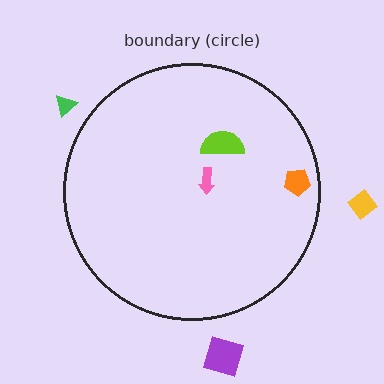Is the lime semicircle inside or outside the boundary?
Inside.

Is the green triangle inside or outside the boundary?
Outside.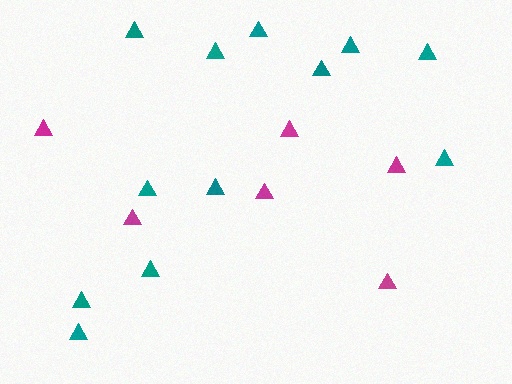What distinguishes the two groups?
There are 2 groups: one group of magenta triangles (6) and one group of teal triangles (12).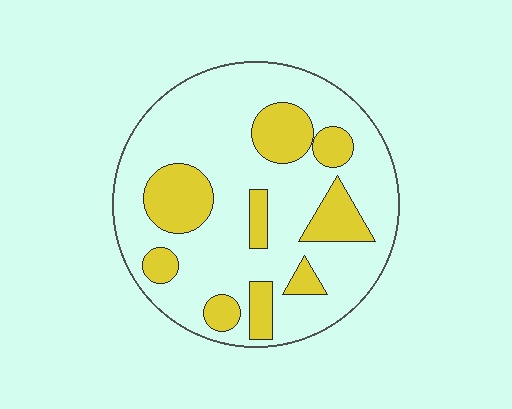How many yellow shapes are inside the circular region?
9.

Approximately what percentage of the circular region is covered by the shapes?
Approximately 25%.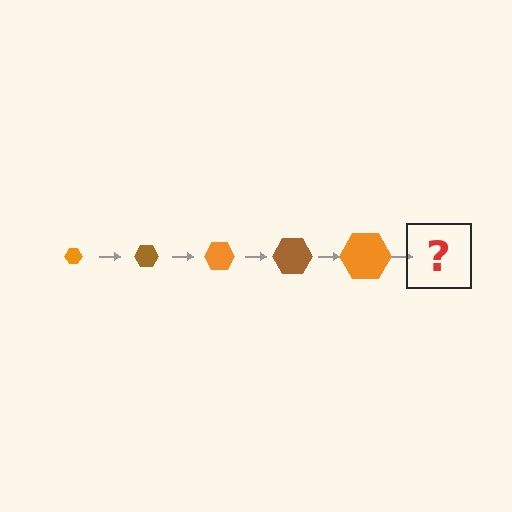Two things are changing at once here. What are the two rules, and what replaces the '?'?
The two rules are that the hexagon grows larger each step and the color cycles through orange and brown. The '?' should be a brown hexagon, larger than the previous one.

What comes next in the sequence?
The next element should be a brown hexagon, larger than the previous one.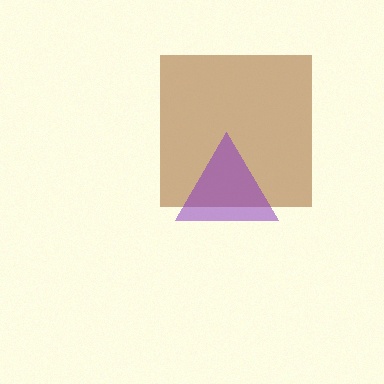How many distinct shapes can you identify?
There are 2 distinct shapes: a brown square, a purple triangle.